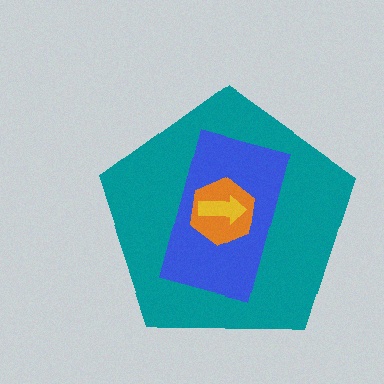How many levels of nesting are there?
4.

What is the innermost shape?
The yellow arrow.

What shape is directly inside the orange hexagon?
The yellow arrow.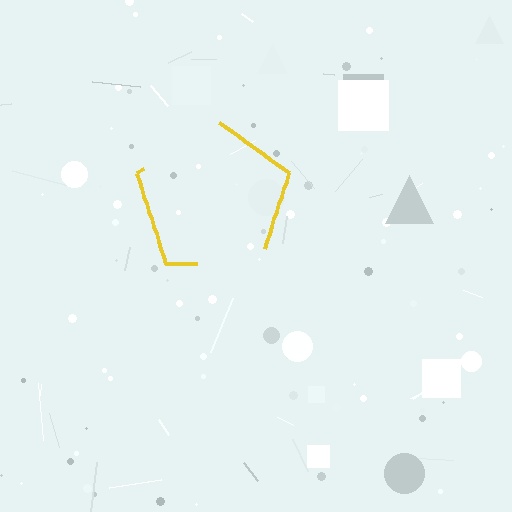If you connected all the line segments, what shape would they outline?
They would outline a pentagon.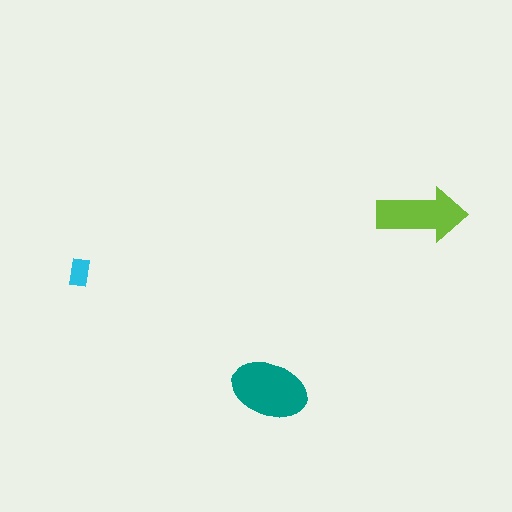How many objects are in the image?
There are 3 objects in the image.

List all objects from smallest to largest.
The cyan rectangle, the lime arrow, the teal ellipse.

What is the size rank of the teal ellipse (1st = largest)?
1st.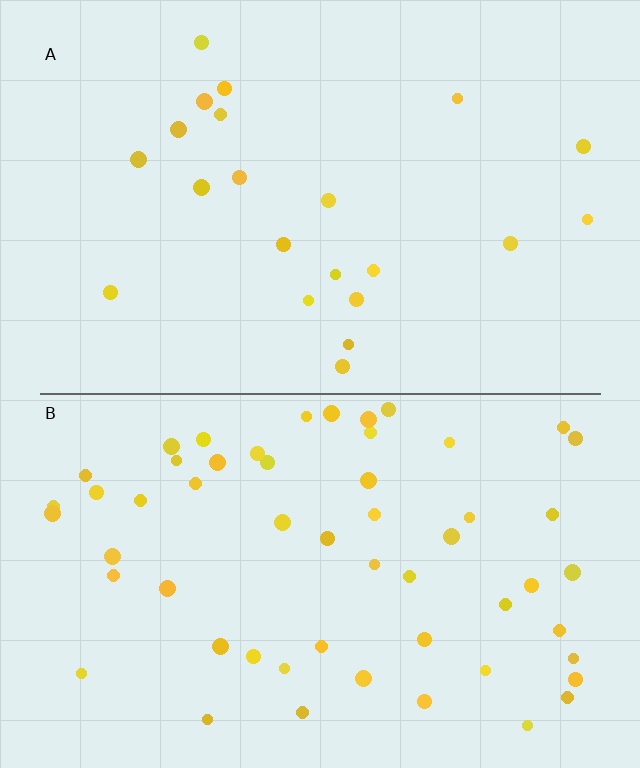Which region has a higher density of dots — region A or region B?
B (the bottom).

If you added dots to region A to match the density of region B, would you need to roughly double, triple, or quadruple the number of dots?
Approximately triple.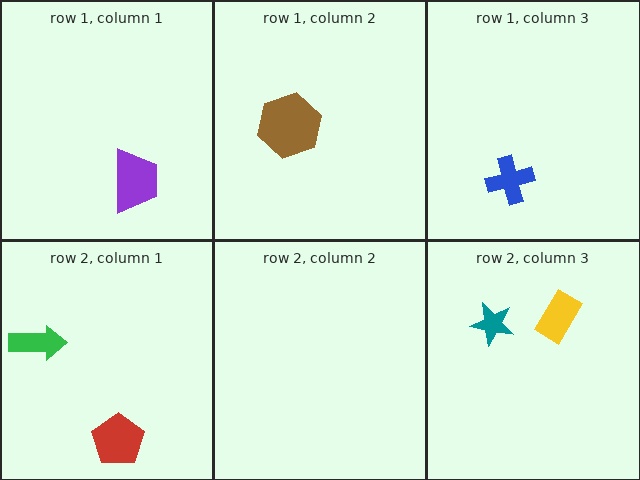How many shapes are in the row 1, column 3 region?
1.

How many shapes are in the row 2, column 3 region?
2.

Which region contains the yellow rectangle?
The row 2, column 3 region.